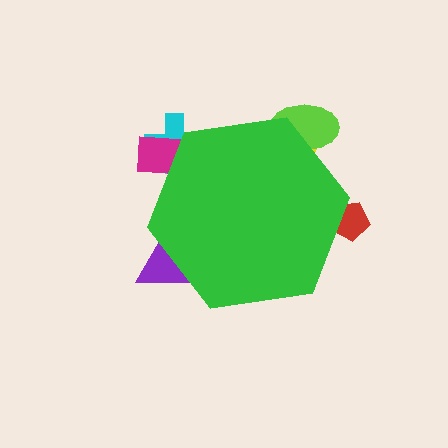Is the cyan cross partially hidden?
Yes, the cyan cross is partially hidden behind the green hexagon.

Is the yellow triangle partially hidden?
Yes, the yellow triangle is partially hidden behind the green hexagon.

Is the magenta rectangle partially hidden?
Yes, the magenta rectangle is partially hidden behind the green hexagon.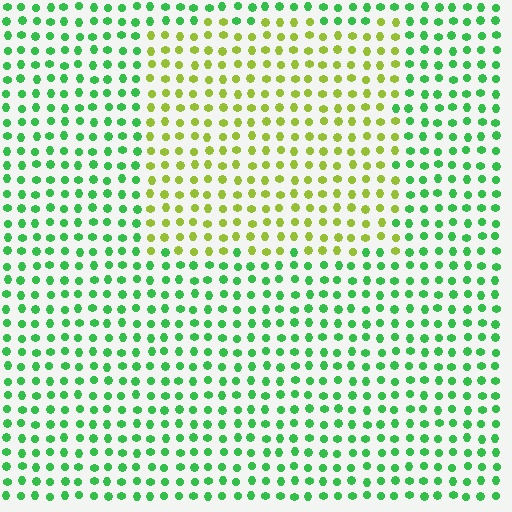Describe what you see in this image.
The image is filled with small green elements in a uniform arrangement. A rectangle-shaped region is visible where the elements are tinted to a slightly different hue, forming a subtle color boundary.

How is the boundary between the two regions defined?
The boundary is defined purely by a slight shift in hue (about 51 degrees). Spacing, size, and orientation are identical on both sides.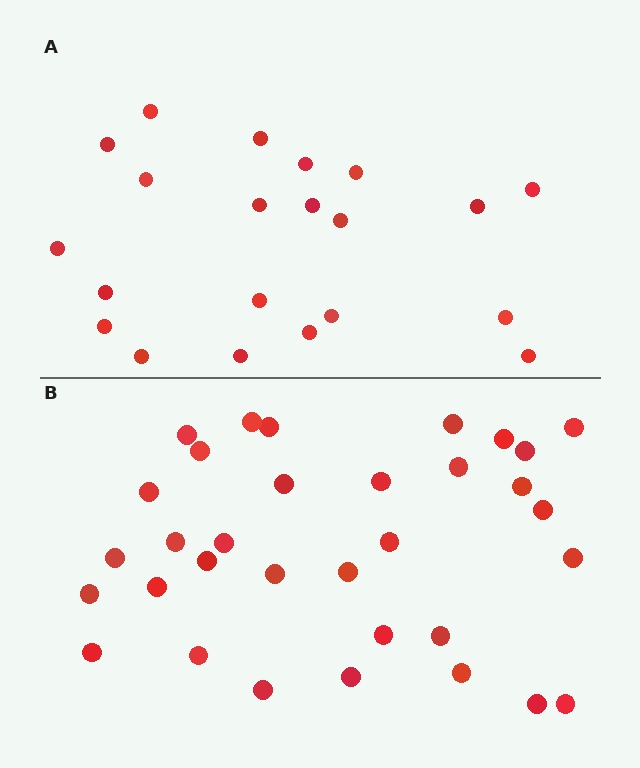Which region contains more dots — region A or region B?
Region B (the bottom region) has more dots.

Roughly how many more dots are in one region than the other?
Region B has roughly 12 or so more dots than region A.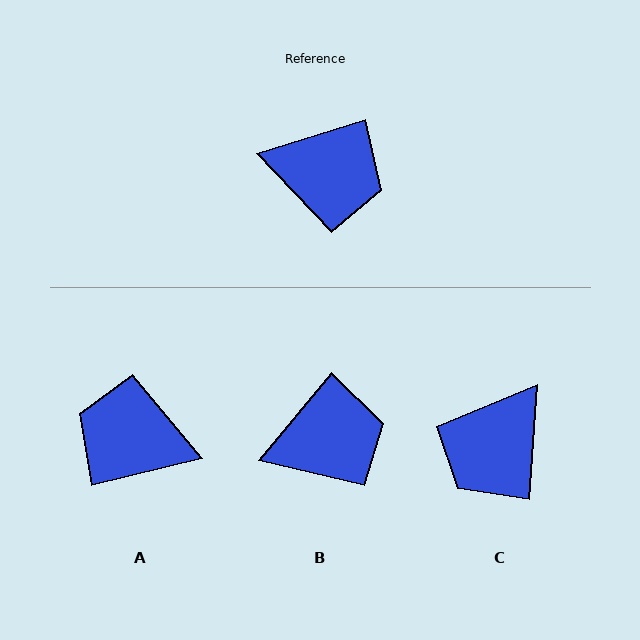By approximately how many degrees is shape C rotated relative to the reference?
Approximately 111 degrees clockwise.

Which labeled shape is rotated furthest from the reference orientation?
A, about 177 degrees away.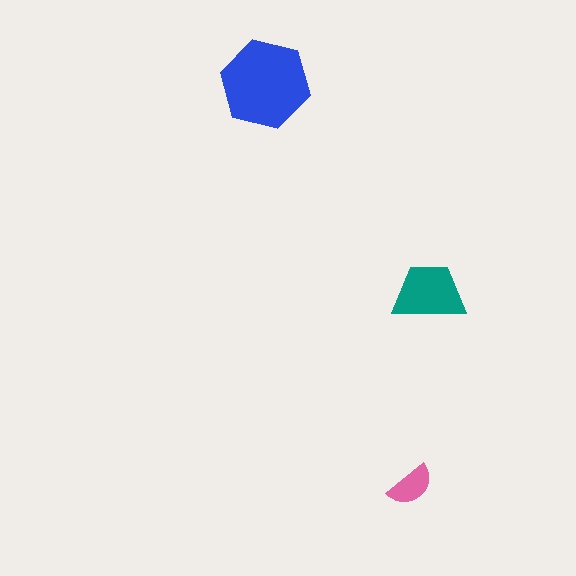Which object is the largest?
The blue hexagon.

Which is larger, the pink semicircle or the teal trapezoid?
The teal trapezoid.